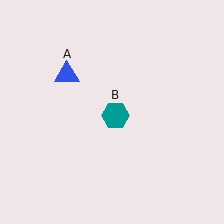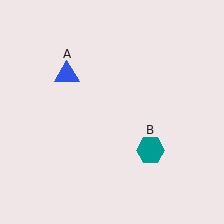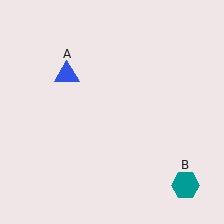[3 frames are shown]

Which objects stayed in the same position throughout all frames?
Blue triangle (object A) remained stationary.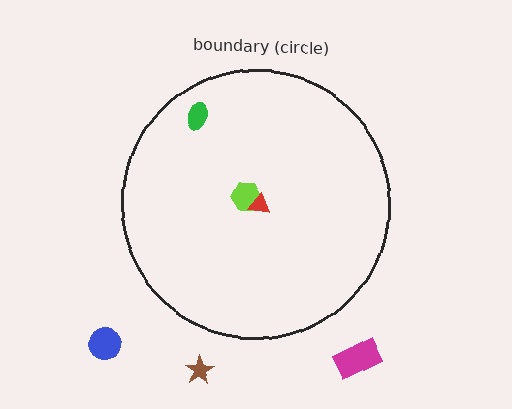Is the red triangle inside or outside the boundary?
Inside.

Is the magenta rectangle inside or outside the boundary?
Outside.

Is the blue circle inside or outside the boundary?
Outside.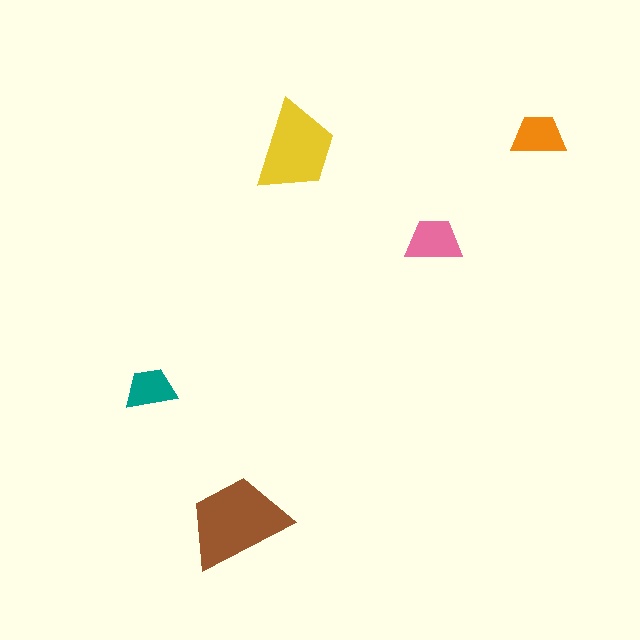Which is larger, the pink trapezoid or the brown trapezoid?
The brown one.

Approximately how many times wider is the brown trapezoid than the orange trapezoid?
About 2 times wider.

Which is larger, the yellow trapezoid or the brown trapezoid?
The brown one.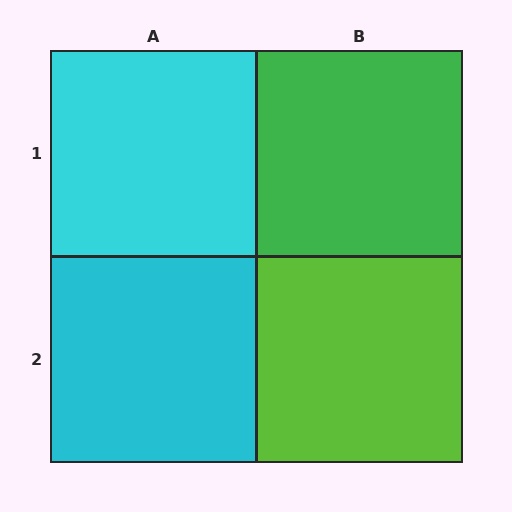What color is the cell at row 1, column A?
Cyan.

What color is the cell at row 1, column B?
Green.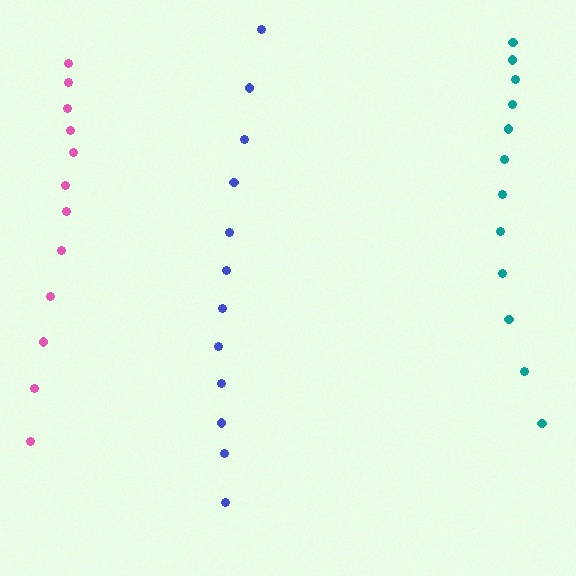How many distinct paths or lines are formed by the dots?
There are 3 distinct paths.